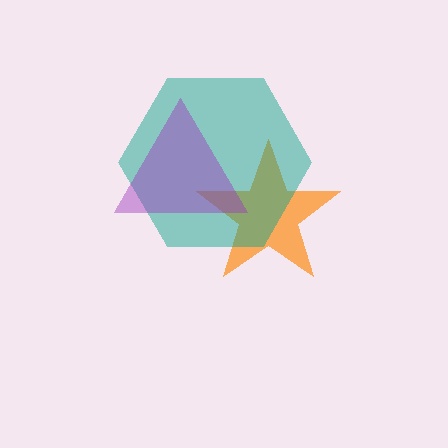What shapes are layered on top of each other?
The layered shapes are: an orange star, a teal hexagon, a purple triangle.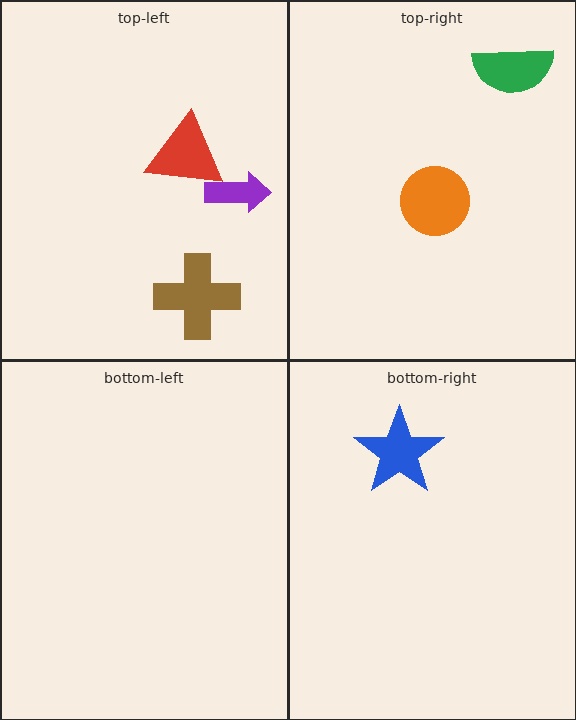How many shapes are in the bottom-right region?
1.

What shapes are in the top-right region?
The orange circle, the green semicircle.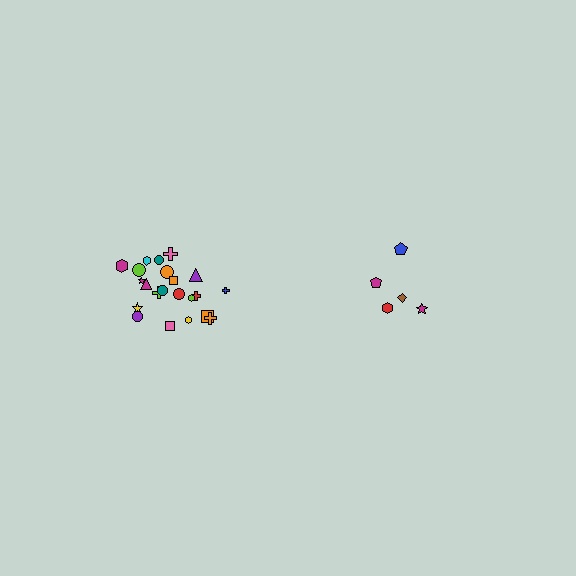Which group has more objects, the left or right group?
The left group.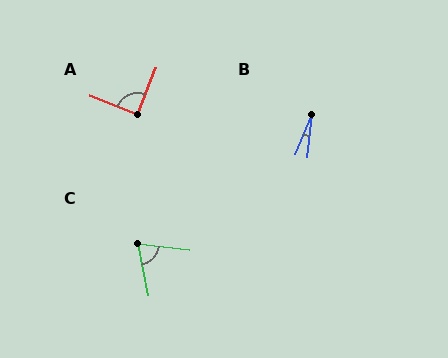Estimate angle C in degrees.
Approximately 72 degrees.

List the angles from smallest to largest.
B (17°), C (72°), A (90°).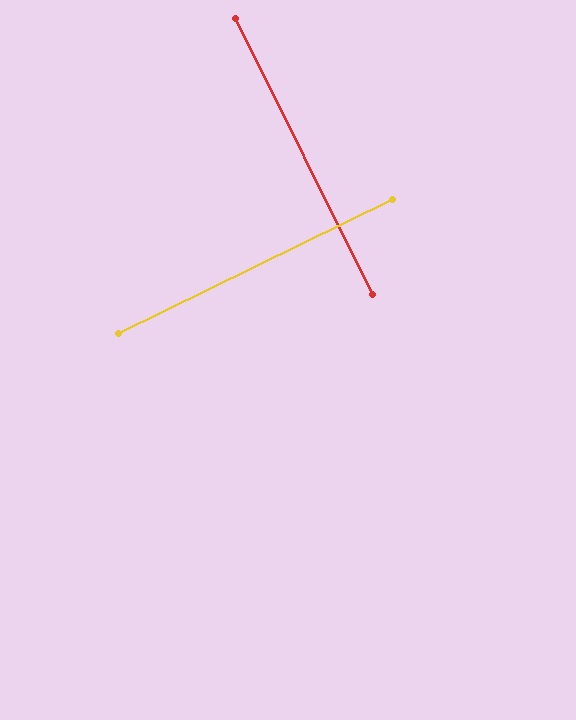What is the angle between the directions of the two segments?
Approximately 90 degrees.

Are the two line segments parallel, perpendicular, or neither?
Perpendicular — they meet at approximately 90°.